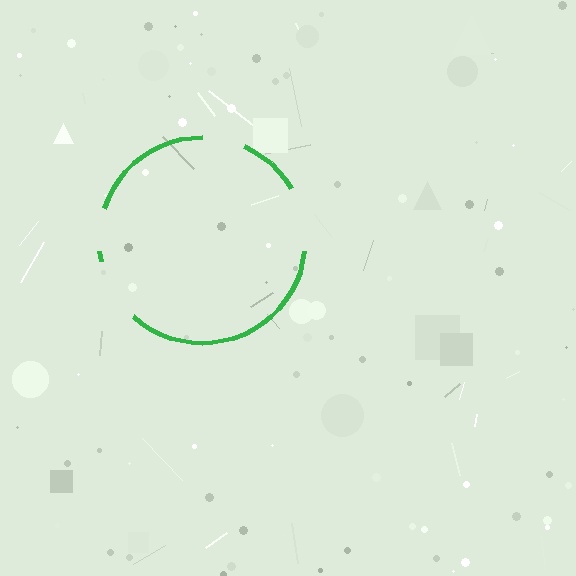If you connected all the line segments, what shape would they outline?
They would outline a circle.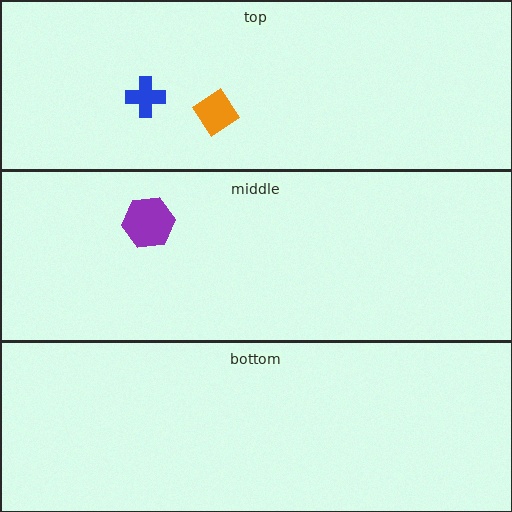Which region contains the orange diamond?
The top region.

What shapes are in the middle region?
The purple hexagon.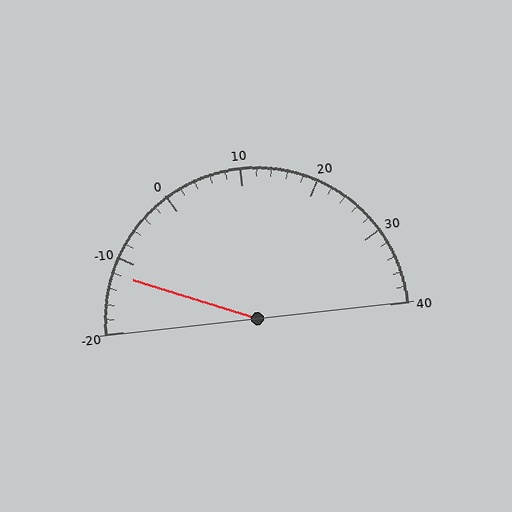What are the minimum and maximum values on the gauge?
The gauge ranges from -20 to 40.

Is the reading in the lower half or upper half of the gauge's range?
The reading is in the lower half of the range (-20 to 40).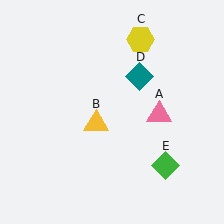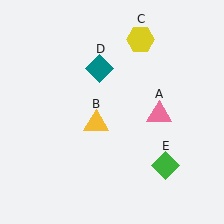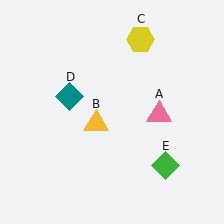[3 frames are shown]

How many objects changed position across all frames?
1 object changed position: teal diamond (object D).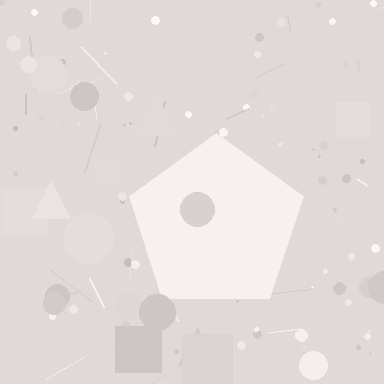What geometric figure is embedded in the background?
A pentagon is embedded in the background.